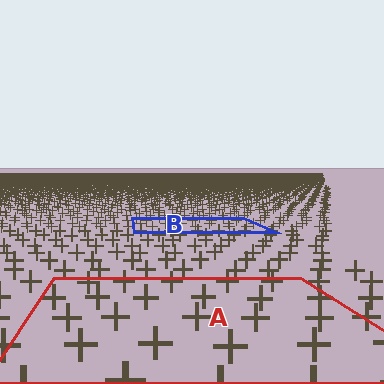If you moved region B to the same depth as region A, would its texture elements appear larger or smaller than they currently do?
They would appear larger. At a closer depth, the same texture elements are projected at a bigger on-screen size.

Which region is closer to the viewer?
Region A is closer. The texture elements there are larger and more spread out.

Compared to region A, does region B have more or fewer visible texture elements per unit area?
Region B has more texture elements per unit area — they are packed more densely because it is farther away.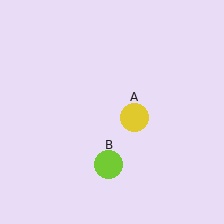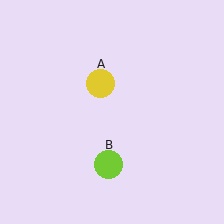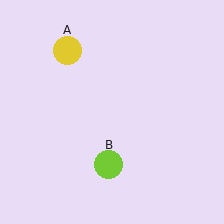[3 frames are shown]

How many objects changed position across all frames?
1 object changed position: yellow circle (object A).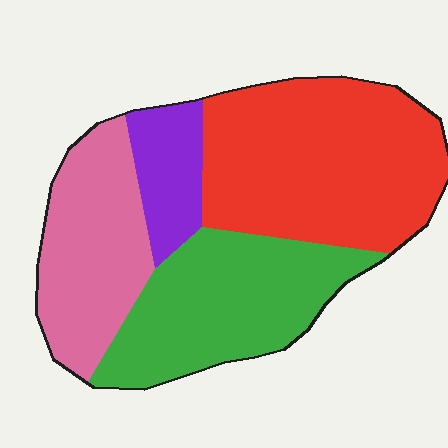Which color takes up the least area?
Purple, at roughly 10%.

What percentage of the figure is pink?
Pink takes up about one quarter (1/4) of the figure.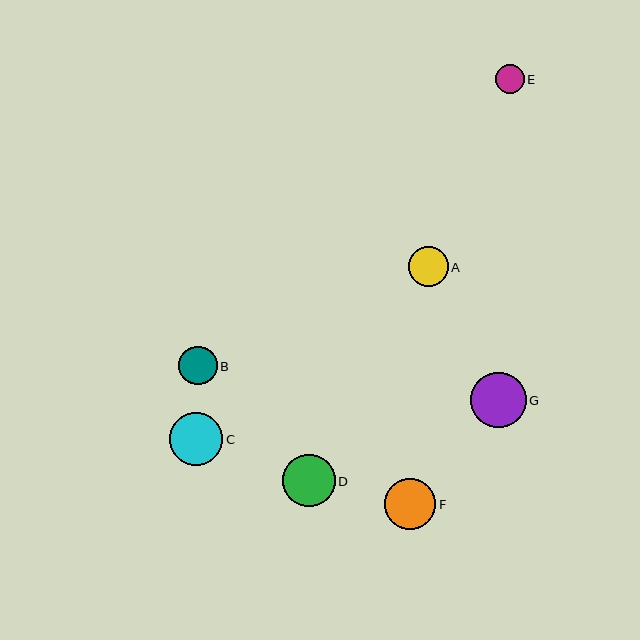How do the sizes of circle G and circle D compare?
Circle G and circle D are approximately the same size.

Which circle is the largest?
Circle G is the largest with a size of approximately 56 pixels.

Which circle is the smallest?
Circle E is the smallest with a size of approximately 29 pixels.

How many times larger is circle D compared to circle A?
Circle D is approximately 1.3 times the size of circle A.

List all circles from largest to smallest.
From largest to smallest: G, C, D, F, A, B, E.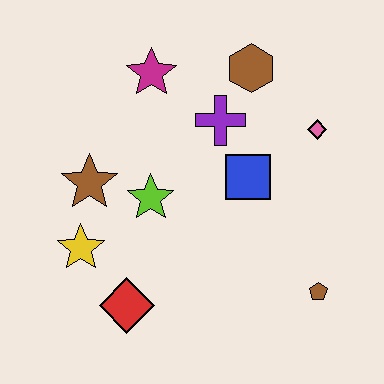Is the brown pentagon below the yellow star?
Yes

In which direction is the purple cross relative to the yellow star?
The purple cross is to the right of the yellow star.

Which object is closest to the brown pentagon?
The blue square is closest to the brown pentagon.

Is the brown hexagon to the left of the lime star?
No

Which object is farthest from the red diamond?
The brown hexagon is farthest from the red diamond.